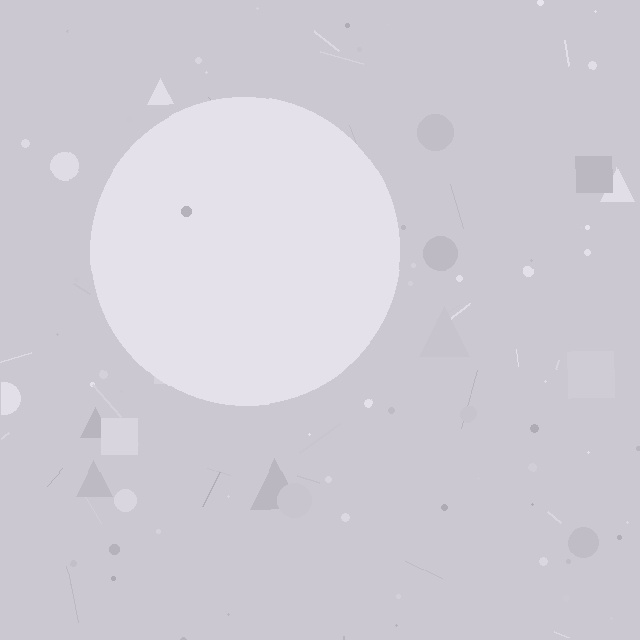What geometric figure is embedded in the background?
A circle is embedded in the background.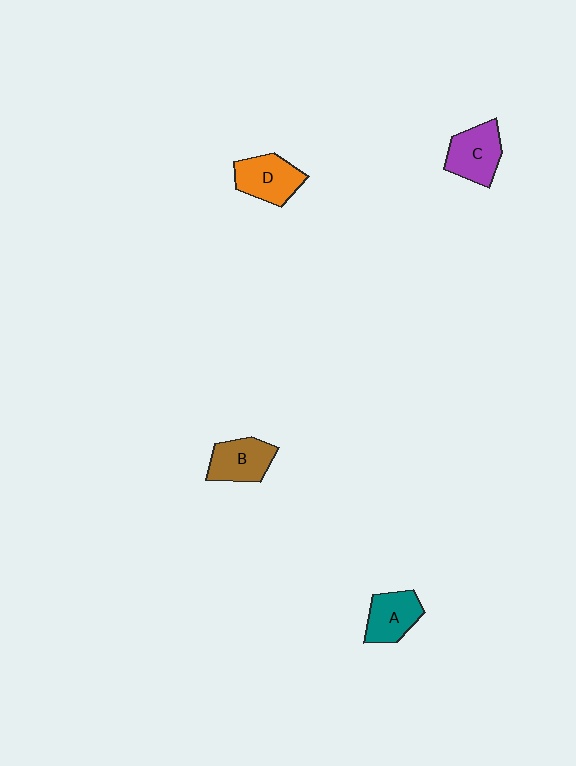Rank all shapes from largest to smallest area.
From largest to smallest: C (purple), D (orange), B (brown), A (teal).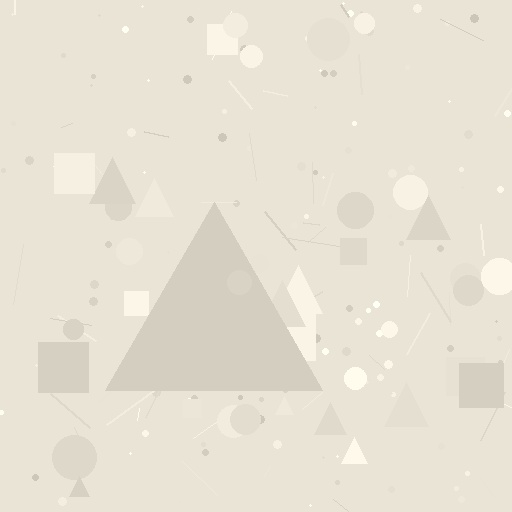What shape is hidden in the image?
A triangle is hidden in the image.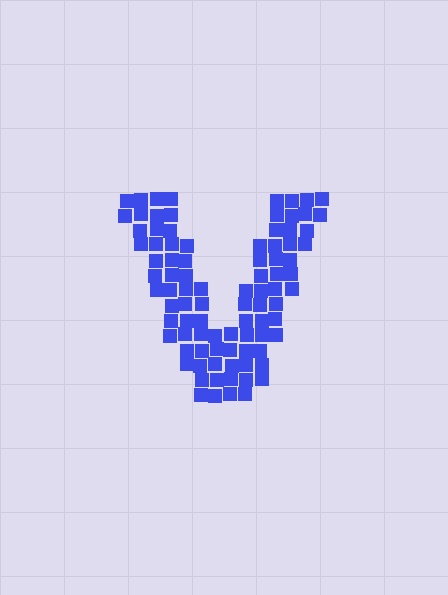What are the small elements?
The small elements are squares.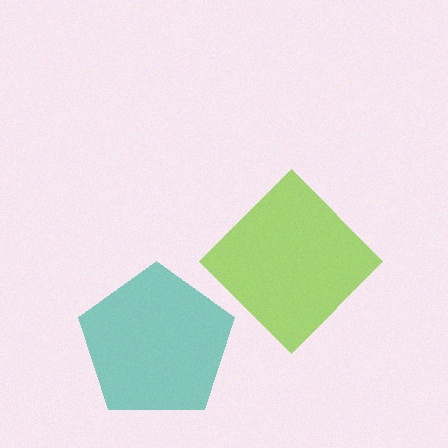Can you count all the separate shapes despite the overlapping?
Yes, there are 2 separate shapes.